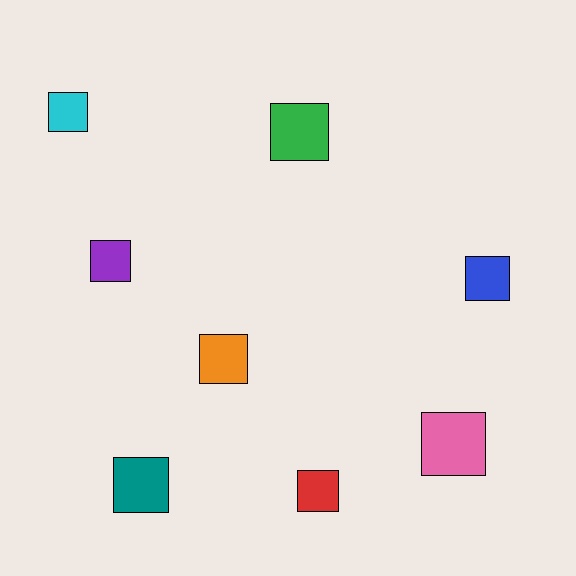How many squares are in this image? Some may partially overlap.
There are 8 squares.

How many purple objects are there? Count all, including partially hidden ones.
There is 1 purple object.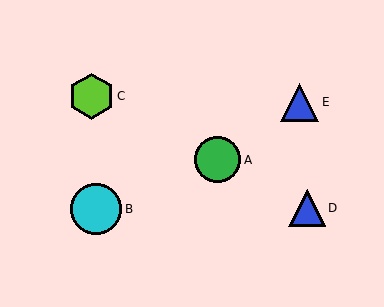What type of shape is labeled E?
Shape E is a blue triangle.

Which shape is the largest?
The cyan circle (labeled B) is the largest.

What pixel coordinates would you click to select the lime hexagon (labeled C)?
Click at (91, 96) to select the lime hexagon C.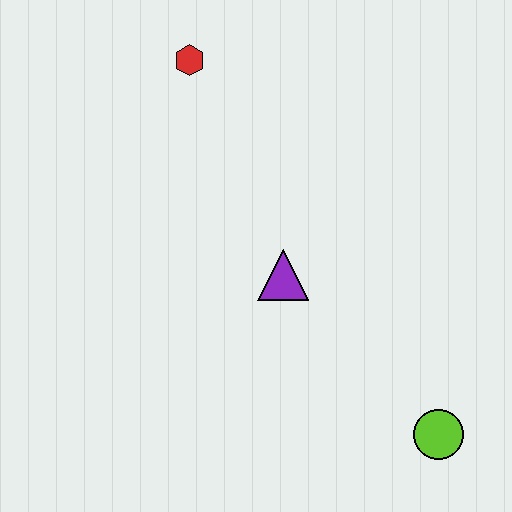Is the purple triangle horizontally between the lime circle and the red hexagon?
Yes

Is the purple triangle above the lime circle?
Yes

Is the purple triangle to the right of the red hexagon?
Yes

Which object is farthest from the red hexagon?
The lime circle is farthest from the red hexagon.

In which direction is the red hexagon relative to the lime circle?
The red hexagon is above the lime circle.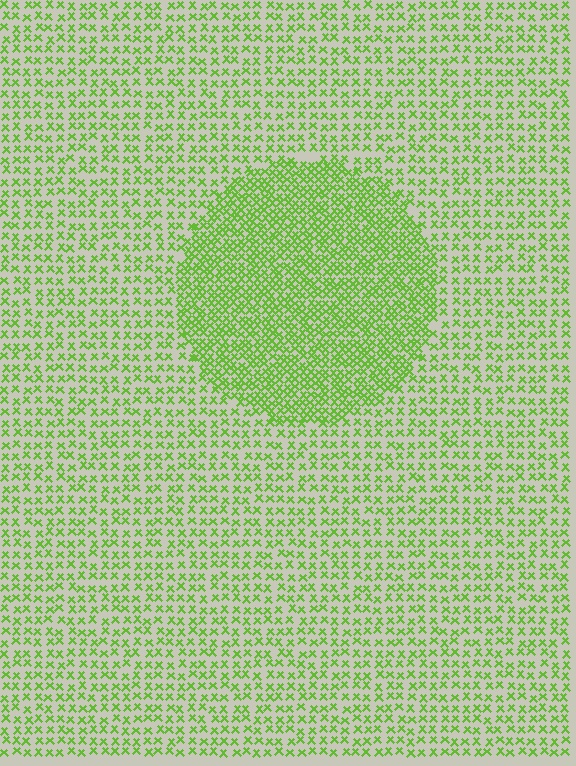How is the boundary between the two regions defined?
The boundary is defined by a change in element density (approximately 2.0x ratio). All elements are the same color, size, and shape.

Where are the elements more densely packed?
The elements are more densely packed inside the circle boundary.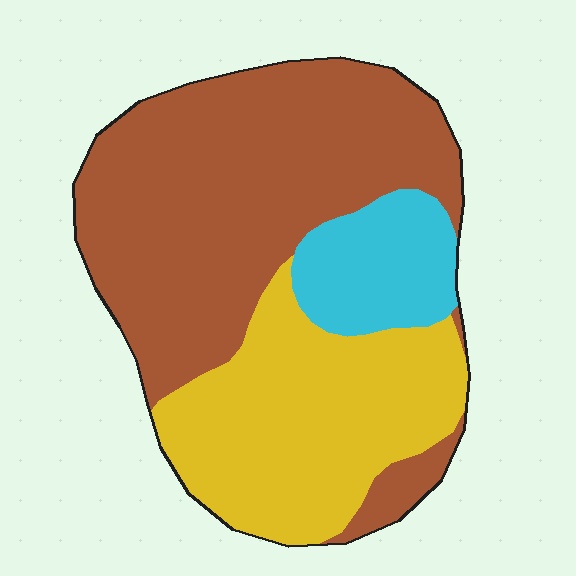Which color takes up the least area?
Cyan, at roughly 15%.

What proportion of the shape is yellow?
Yellow takes up between a third and a half of the shape.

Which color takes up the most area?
Brown, at roughly 55%.